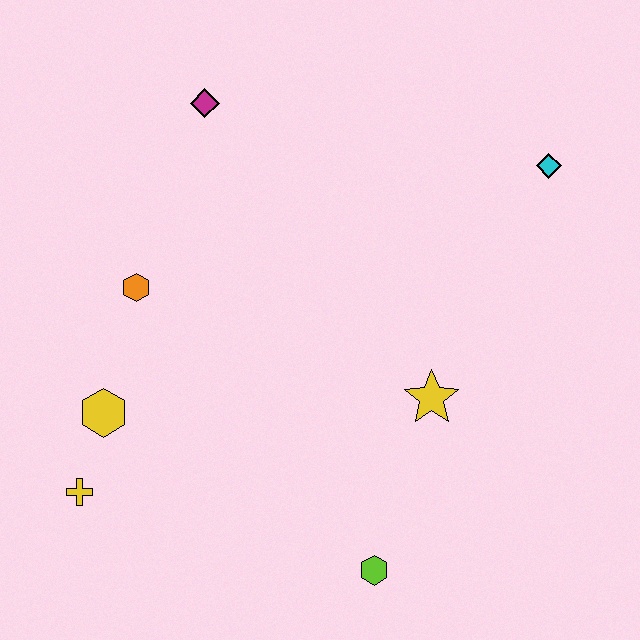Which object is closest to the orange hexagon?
The yellow hexagon is closest to the orange hexagon.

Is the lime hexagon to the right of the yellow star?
No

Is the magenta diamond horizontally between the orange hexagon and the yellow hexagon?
No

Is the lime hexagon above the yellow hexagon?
No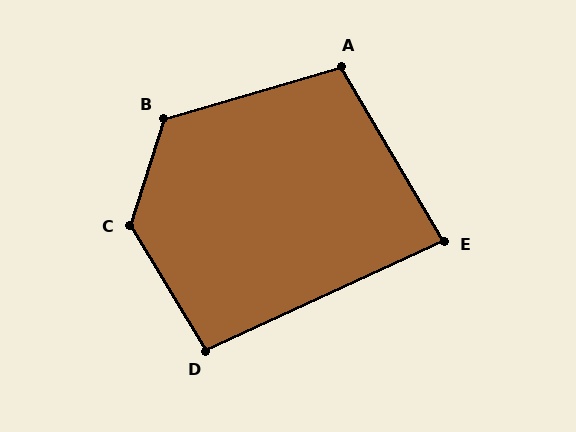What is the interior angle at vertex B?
Approximately 124 degrees (obtuse).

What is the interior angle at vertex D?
Approximately 96 degrees (obtuse).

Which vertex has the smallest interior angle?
E, at approximately 84 degrees.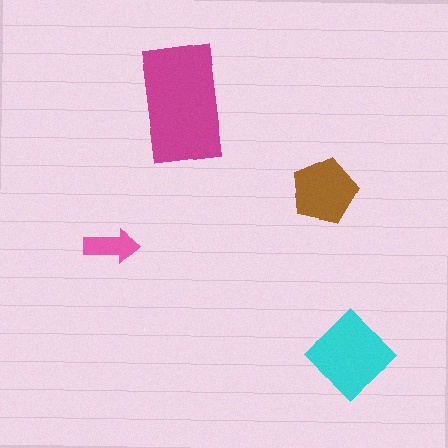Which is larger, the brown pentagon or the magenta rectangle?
The magenta rectangle.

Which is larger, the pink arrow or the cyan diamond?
The cyan diamond.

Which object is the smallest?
The pink arrow.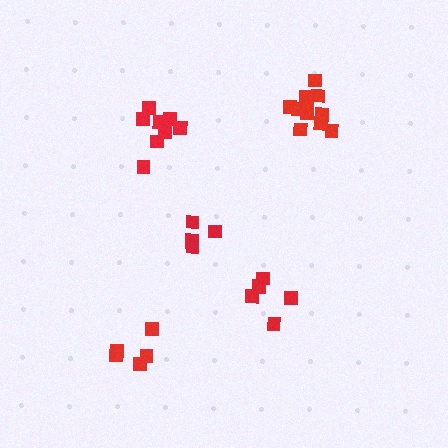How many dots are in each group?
Group 1: 5 dots, Group 2: 8 dots, Group 3: 5 dots, Group 4: 11 dots, Group 5: 5 dots (34 total).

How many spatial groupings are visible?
There are 5 spatial groupings.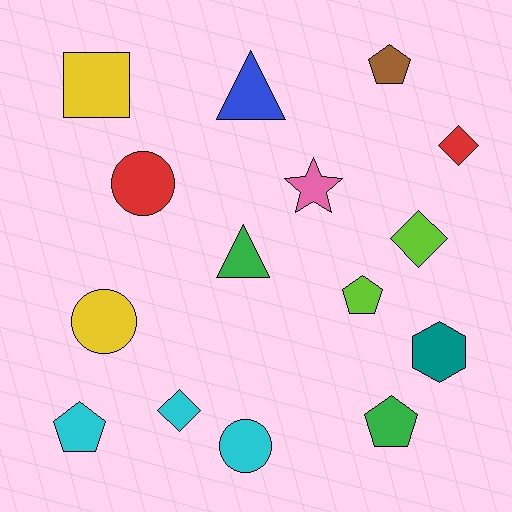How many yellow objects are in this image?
There are 2 yellow objects.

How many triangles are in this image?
There are 2 triangles.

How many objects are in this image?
There are 15 objects.